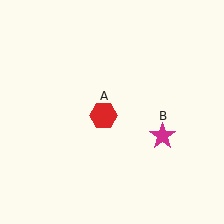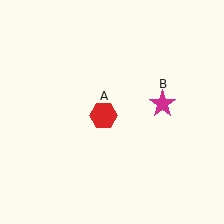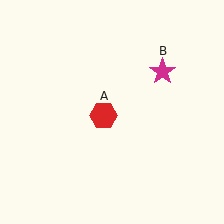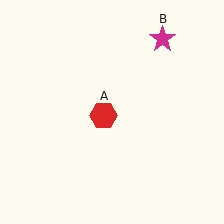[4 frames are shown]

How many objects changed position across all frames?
1 object changed position: magenta star (object B).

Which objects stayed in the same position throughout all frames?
Red hexagon (object A) remained stationary.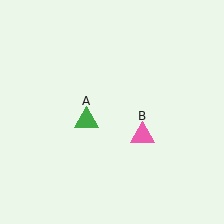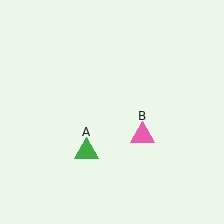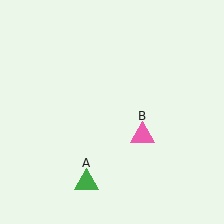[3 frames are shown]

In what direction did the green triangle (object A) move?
The green triangle (object A) moved down.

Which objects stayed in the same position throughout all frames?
Pink triangle (object B) remained stationary.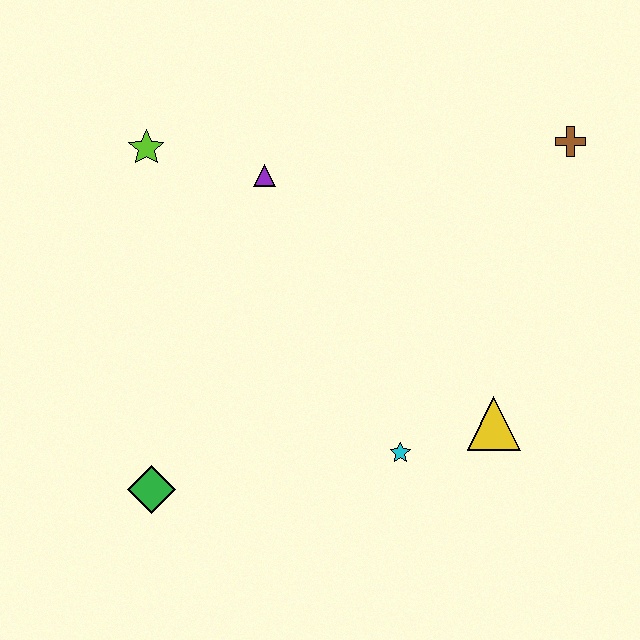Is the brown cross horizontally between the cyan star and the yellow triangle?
No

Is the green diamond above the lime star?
No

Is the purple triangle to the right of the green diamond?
Yes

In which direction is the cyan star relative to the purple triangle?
The cyan star is below the purple triangle.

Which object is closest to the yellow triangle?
The cyan star is closest to the yellow triangle.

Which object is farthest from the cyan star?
The lime star is farthest from the cyan star.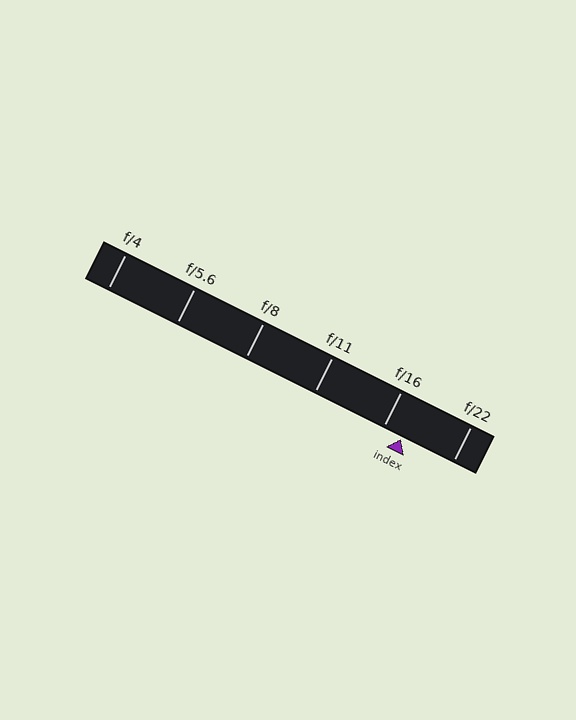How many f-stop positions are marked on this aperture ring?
There are 6 f-stop positions marked.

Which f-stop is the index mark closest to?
The index mark is closest to f/16.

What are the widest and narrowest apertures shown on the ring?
The widest aperture shown is f/4 and the narrowest is f/22.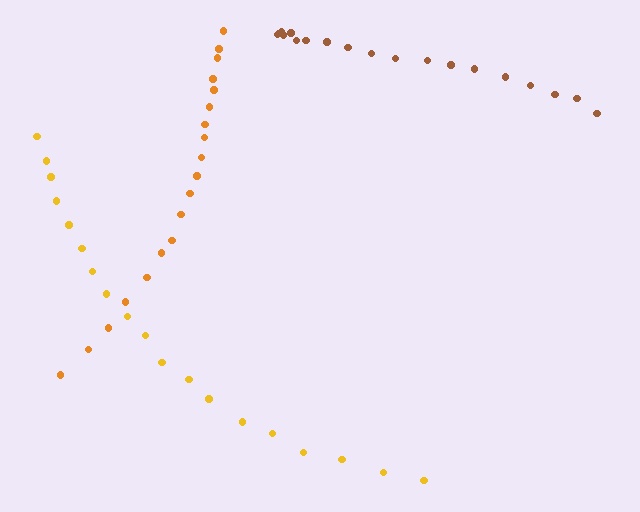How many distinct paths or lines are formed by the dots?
There are 3 distinct paths.